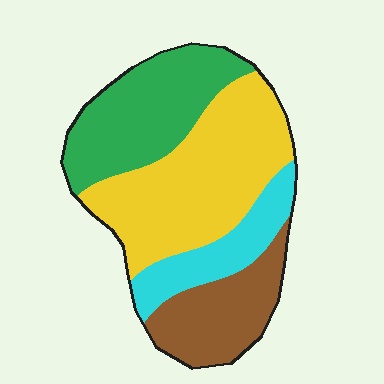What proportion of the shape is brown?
Brown takes up about one fifth (1/5) of the shape.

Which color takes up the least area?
Cyan, at roughly 15%.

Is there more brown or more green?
Green.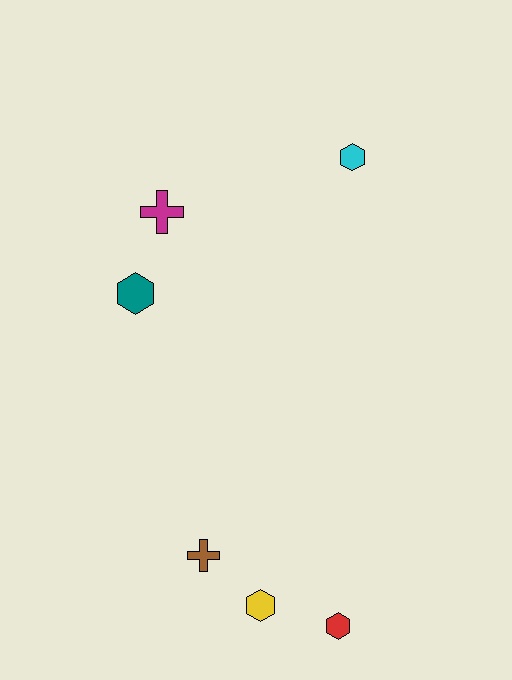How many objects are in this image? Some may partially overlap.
There are 6 objects.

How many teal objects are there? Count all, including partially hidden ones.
There is 1 teal object.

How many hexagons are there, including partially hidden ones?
There are 4 hexagons.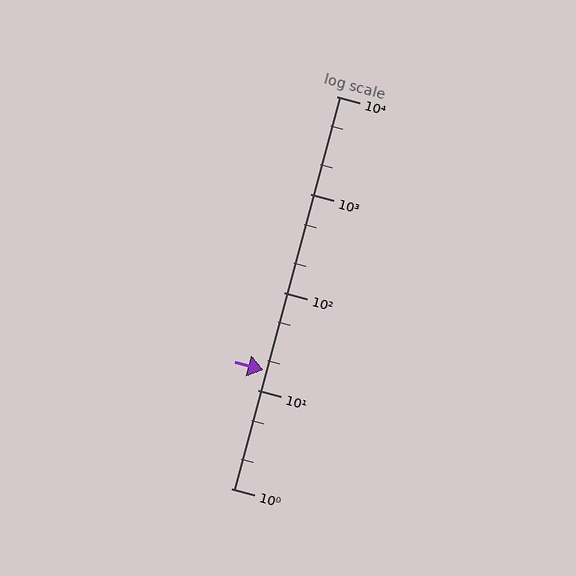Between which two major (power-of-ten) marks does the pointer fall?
The pointer is between 10 and 100.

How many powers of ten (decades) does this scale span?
The scale spans 4 decades, from 1 to 10000.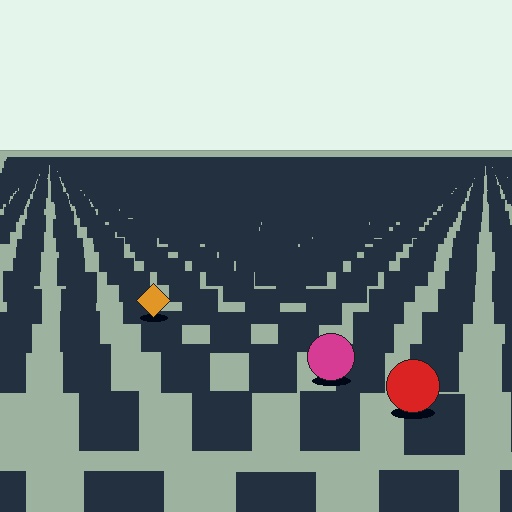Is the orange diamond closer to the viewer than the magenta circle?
No. The magenta circle is closer — you can tell from the texture gradient: the ground texture is coarser near it.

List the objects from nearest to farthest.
From nearest to farthest: the red circle, the magenta circle, the orange diamond.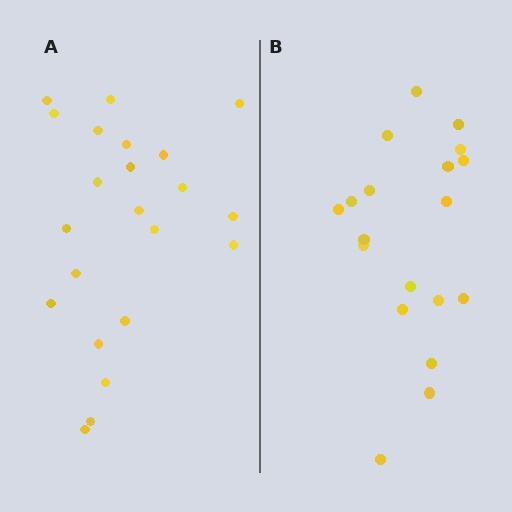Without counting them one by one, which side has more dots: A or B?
Region A (the left region) has more dots.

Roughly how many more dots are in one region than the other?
Region A has just a few more — roughly 2 or 3 more dots than region B.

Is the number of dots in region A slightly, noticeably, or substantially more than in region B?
Region A has only slightly more — the two regions are fairly close. The ratio is roughly 1.2 to 1.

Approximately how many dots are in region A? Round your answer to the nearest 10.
About 20 dots. (The exact count is 22, which rounds to 20.)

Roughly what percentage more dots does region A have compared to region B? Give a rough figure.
About 15% more.